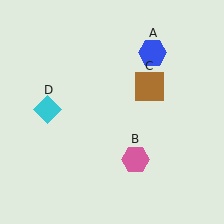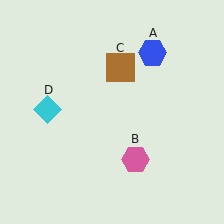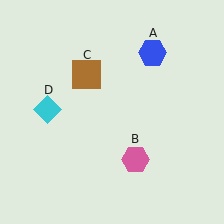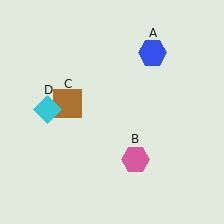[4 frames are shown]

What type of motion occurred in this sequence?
The brown square (object C) rotated counterclockwise around the center of the scene.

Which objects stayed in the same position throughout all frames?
Blue hexagon (object A) and pink hexagon (object B) and cyan diamond (object D) remained stationary.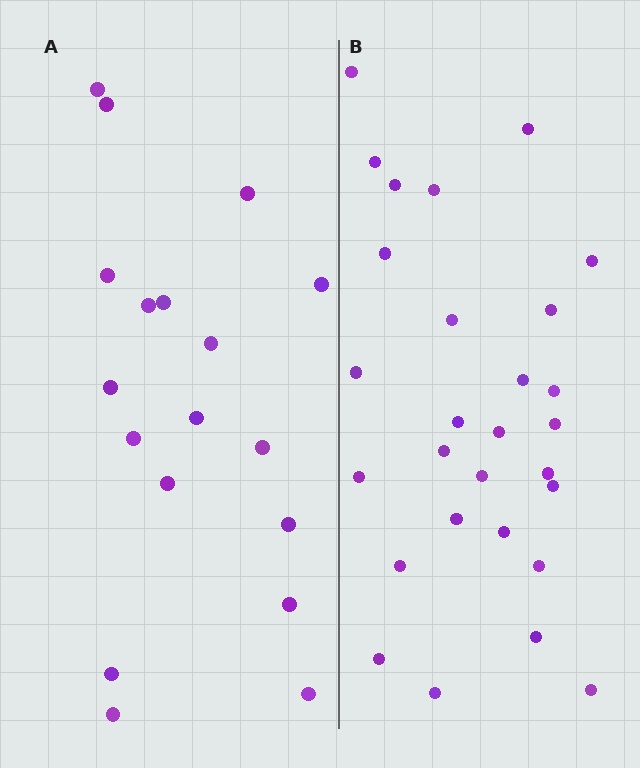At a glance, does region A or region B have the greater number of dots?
Region B (the right region) has more dots.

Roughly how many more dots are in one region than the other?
Region B has roughly 10 or so more dots than region A.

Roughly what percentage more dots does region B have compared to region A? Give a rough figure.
About 55% more.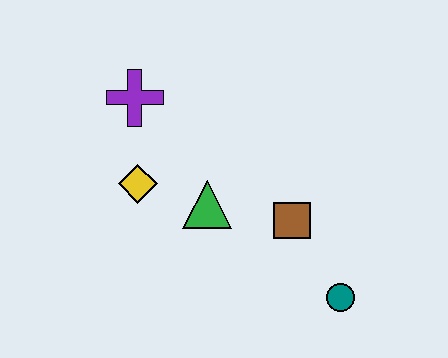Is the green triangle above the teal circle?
Yes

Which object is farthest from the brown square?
The purple cross is farthest from the brown square.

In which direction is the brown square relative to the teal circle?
The brown square is above the teal circle.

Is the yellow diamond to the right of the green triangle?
No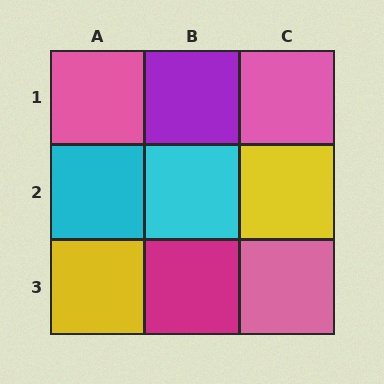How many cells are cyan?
2 cells are cyan.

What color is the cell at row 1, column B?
Purple.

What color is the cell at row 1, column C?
Pink.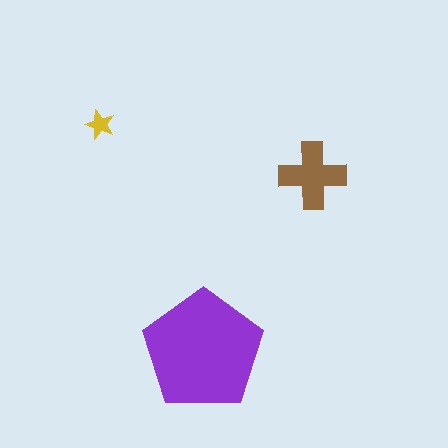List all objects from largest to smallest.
The purple pentagon, the brown cross, the yellow star.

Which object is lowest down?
The purple pentagon is bottommost.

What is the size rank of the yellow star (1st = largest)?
3rd.